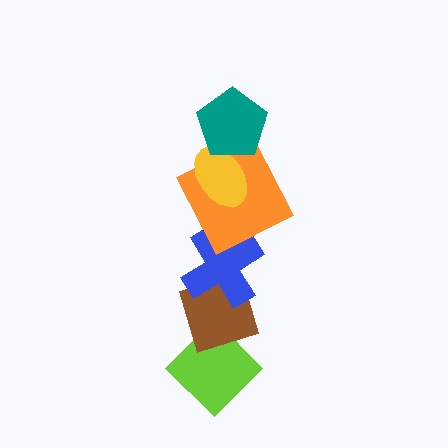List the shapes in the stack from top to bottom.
From top to bottom: the teal pentagon, the yellow ellipse, the orange square, the blue cross, the brown diamond, the lime diamond.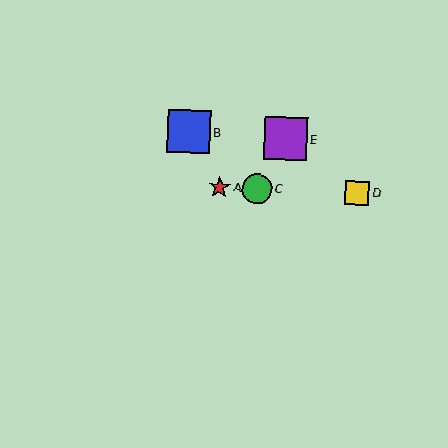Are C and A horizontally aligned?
Yes, both are at y≈189.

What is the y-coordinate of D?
Object D is at y≈193.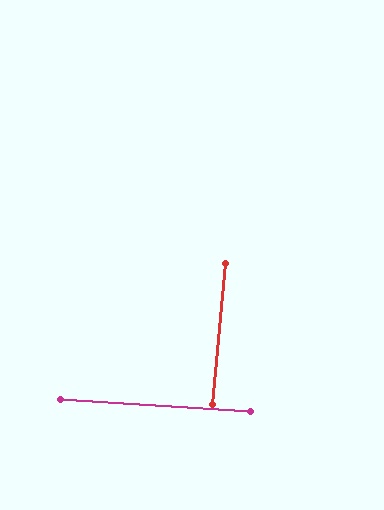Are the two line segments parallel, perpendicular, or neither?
Perpendicular — they meet at approximately 88°.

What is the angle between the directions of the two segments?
Approximately 88 degrees.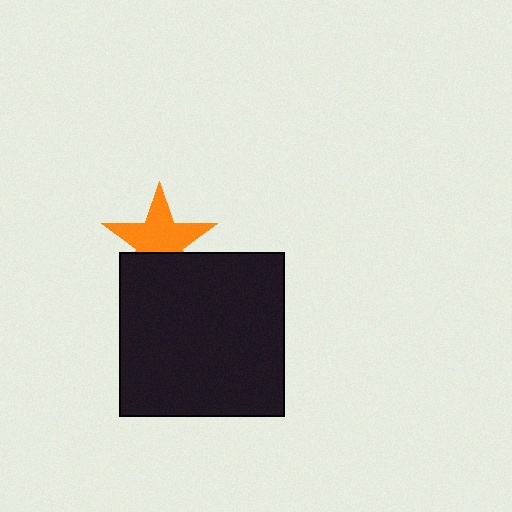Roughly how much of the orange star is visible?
About half of it is visible (roughly 65%).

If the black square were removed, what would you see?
You would see the complete orange star.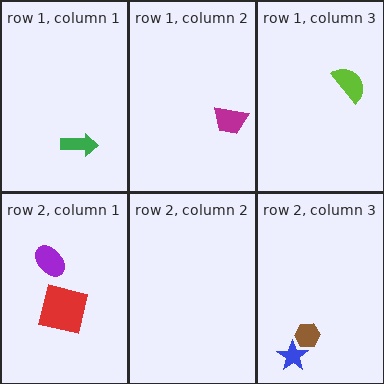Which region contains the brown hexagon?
The row 2, column 3 region.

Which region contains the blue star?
The row 2, column 3 region.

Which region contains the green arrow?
The row 1, column 1 region.